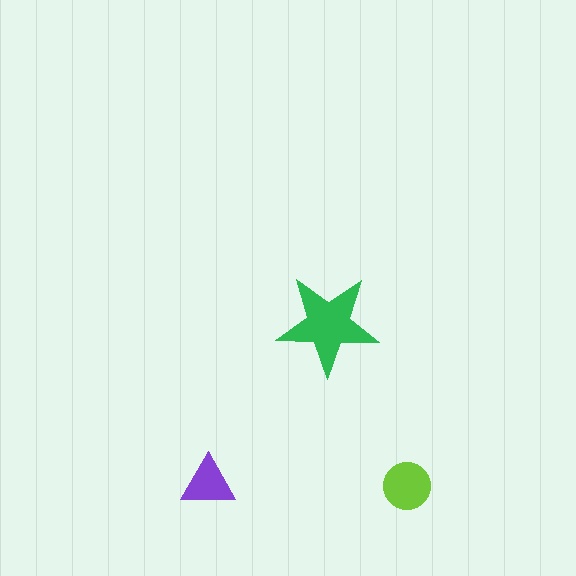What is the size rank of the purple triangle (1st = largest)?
3rd.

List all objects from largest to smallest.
The green star, the lime circle, the purple triangle.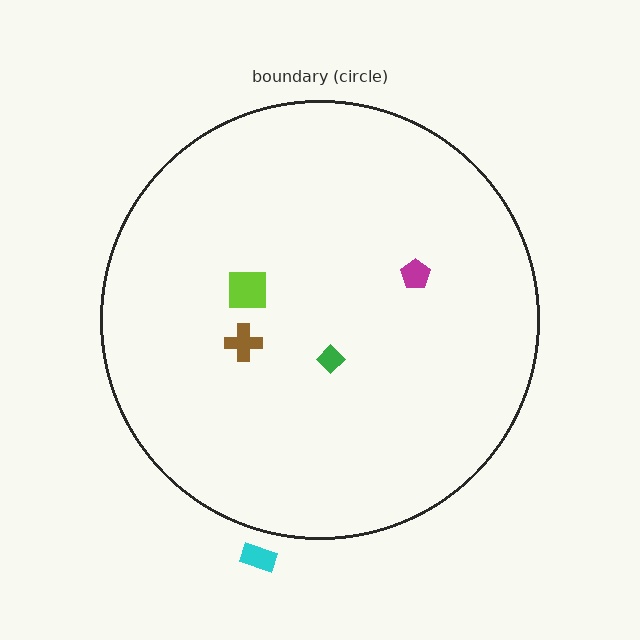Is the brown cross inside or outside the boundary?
Inside.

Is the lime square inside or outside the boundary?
Inside.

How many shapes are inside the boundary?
4 inside, 1 outside.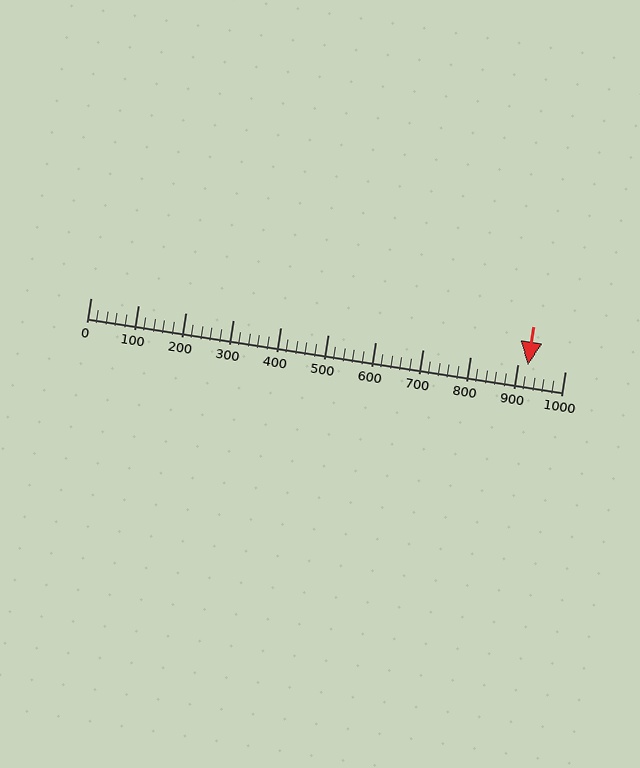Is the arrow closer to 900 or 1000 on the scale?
The arrow is closer to 900.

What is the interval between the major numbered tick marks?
The major tick marks are spaced 100 units apart.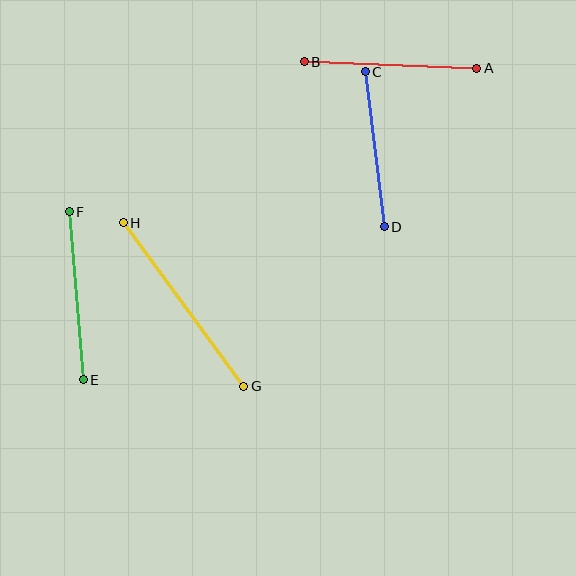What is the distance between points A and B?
The distance is approximately 173 pixels.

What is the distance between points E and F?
The distance is approximately 169 pixels.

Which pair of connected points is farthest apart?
Points G and H are farthest apart.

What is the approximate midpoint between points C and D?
The midpoint is at approximately (375, 149) pixels.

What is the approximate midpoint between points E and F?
The midpoint is at approximately (76, 296) pixels.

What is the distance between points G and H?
The distance is approximately 203 pixels.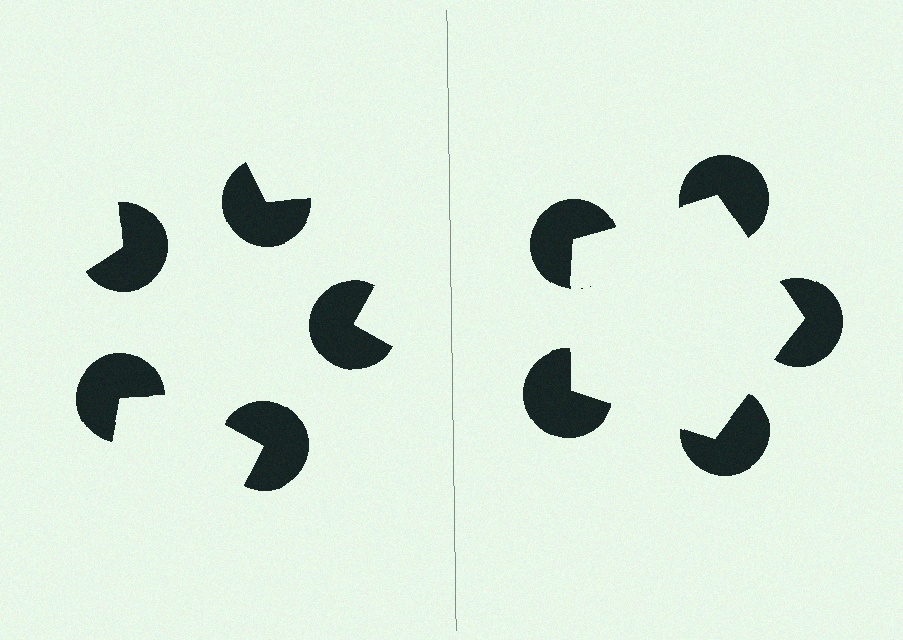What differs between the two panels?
The pac-man discs are positioned identically on both sides; only the wedge orientations differ. On the right they align to a pentagon; on the left they are misaligned.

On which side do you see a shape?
An illusory pentagon appears on the right side. On the left side the wedge cuts are rotated, so no coherent shape forms.